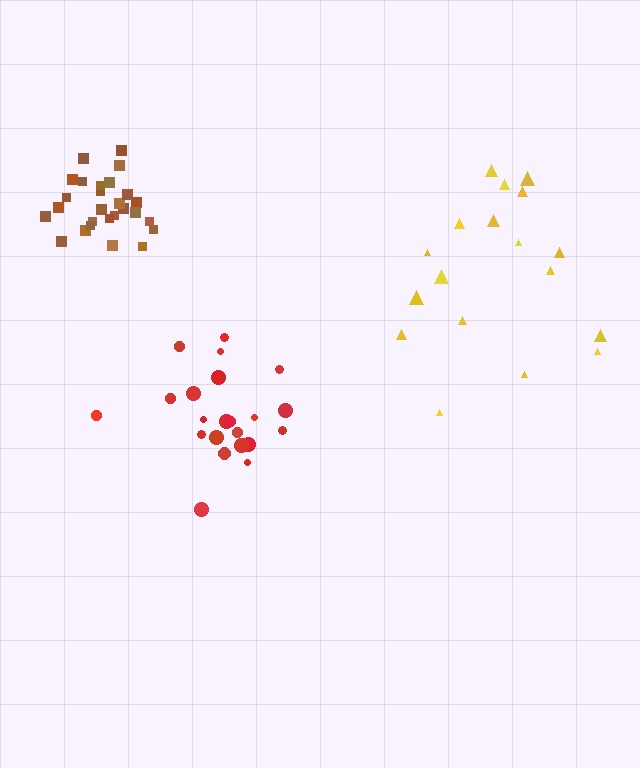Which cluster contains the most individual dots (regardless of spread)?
Brown (27).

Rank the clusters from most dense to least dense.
brown, red, yellow.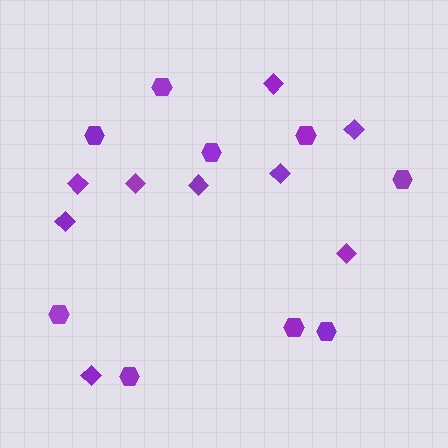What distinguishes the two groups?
There are 2 groups: one group of diamonds (9) and one group of hexagons (9).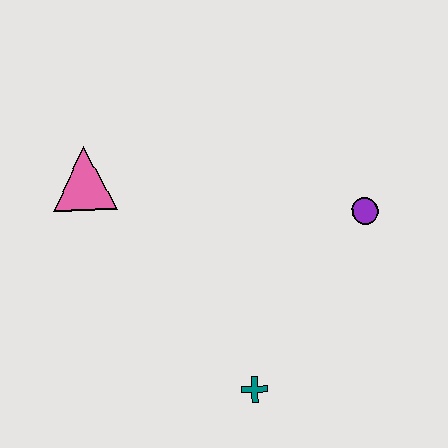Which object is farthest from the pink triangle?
The purple circle is farthest from the pink triangle.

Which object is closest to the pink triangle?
The teal cross is closest to the pink triangle.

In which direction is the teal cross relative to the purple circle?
The teal cross is below the purple circle.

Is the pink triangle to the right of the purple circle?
No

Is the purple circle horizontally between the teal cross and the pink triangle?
No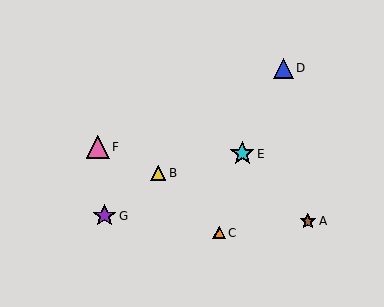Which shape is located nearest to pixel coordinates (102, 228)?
The purple star (labeled G) at (104, 216) is nearest to that location.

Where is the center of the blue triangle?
The center of the blue triangle is at (283, 68).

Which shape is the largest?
The cyan star (labeled E) is the largest.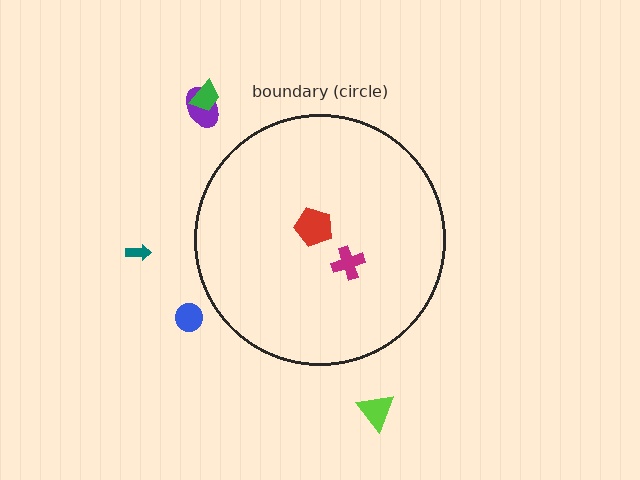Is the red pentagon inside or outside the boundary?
Inside.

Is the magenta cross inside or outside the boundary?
Inside.